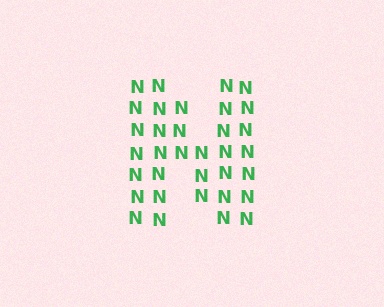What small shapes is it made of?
It is made of small letter N's.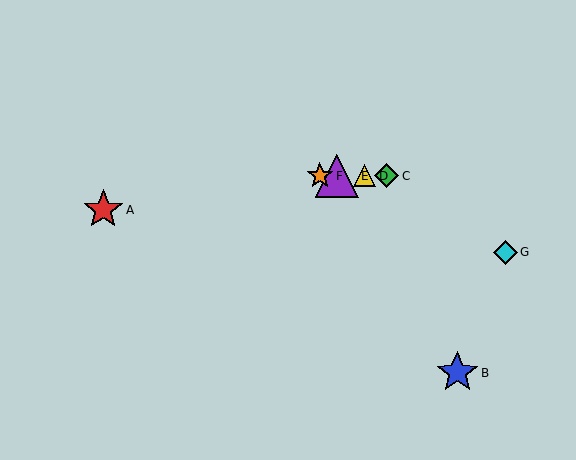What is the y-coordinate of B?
Object B is at y≈373.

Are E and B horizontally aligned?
No, E is at y≈176 and B is at y≈373.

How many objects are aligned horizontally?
4 objects (C, D, E, F) are aligned horizontally.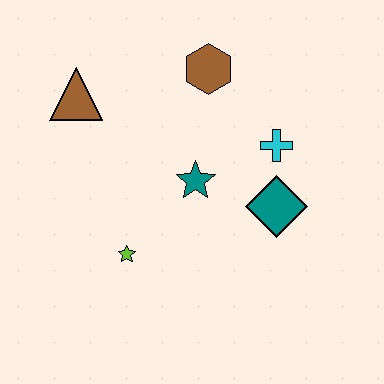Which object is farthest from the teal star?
The brown triangle is farthest from the teal star.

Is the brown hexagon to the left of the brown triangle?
No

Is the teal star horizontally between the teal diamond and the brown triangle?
Yes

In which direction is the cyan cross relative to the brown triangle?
The cyan cross is to the right of the brown triangle.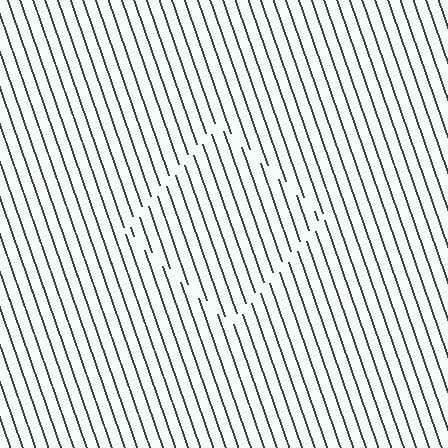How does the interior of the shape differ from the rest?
The interior of the shape contains the same grating, shifted by half a period — the contour is defined by the phase discontinuity where line-ends from the inner and outer gratings abut.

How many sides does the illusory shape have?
4 sides — the line-ends trace a square.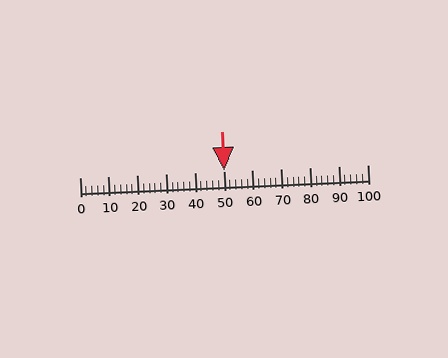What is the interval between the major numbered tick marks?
The major tick marks are spaced 10 units apart.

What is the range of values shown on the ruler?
The ruler shows values from 0 to 100.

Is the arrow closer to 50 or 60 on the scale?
The arrow is closer to 50.